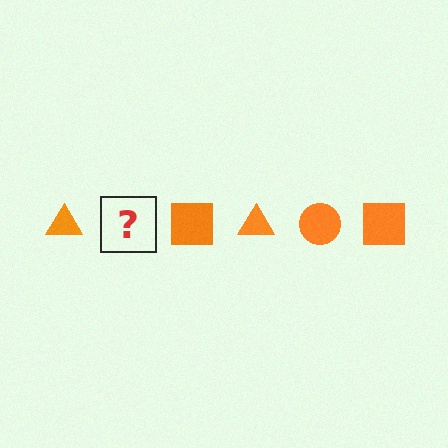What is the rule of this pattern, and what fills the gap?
The rule is that the pattern cycles through triangle, circle, square shapes in orange. The gap should be filled with an orange circle.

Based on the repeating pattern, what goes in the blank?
The blank should be an orange circle.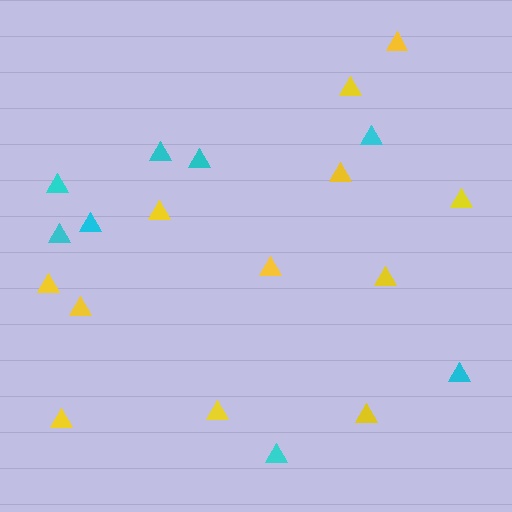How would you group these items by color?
There are 2 groups: one group of yellow triangles (12) and one group of cyan triangles (8).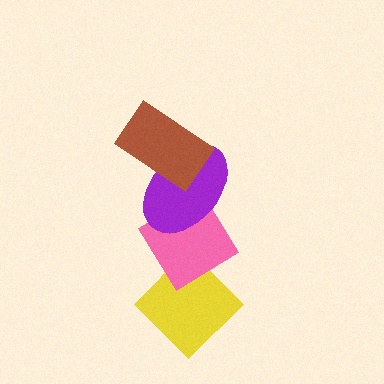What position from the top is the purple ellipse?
The purple ellipse is 2nd from the top.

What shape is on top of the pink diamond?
The purple ellipse is on top of the pink diamond.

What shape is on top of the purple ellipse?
The brown rectangle is on top of the purple ellipse.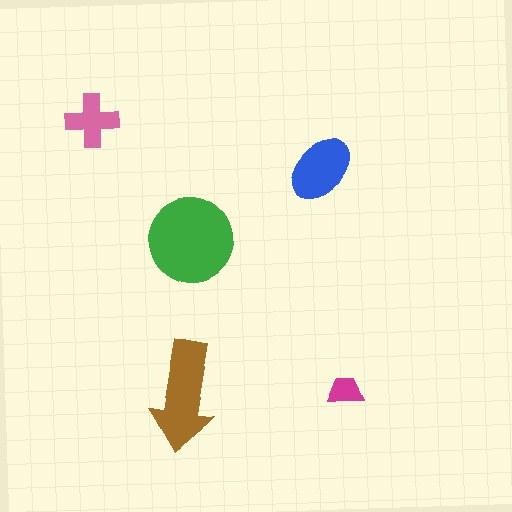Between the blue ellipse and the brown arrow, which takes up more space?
The brown arrow.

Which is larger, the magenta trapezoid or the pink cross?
The pink cross.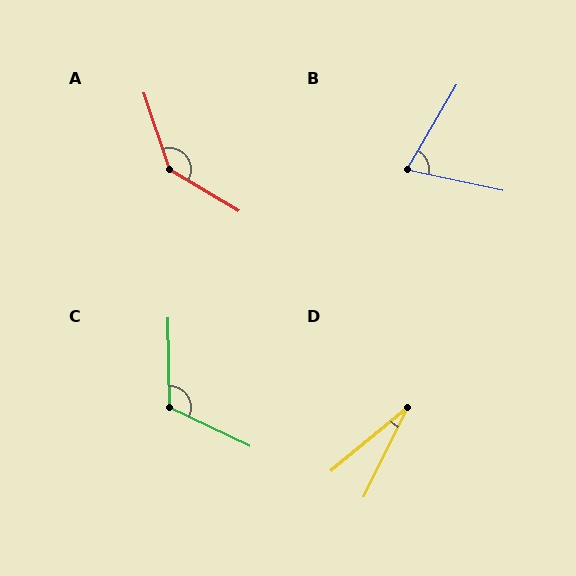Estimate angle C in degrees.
Approximately 116 degrees.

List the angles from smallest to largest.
D (24°), B (71°), C (116°), A (139°).